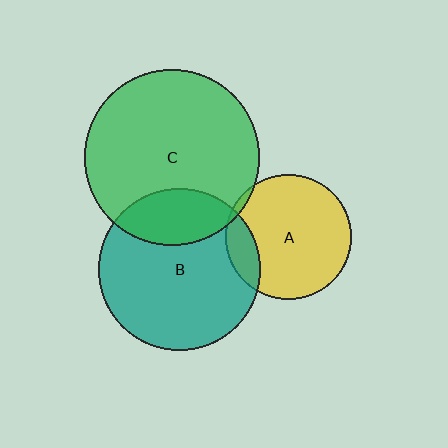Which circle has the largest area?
Circle C (green).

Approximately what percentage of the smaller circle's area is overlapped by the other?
Approximately 25%.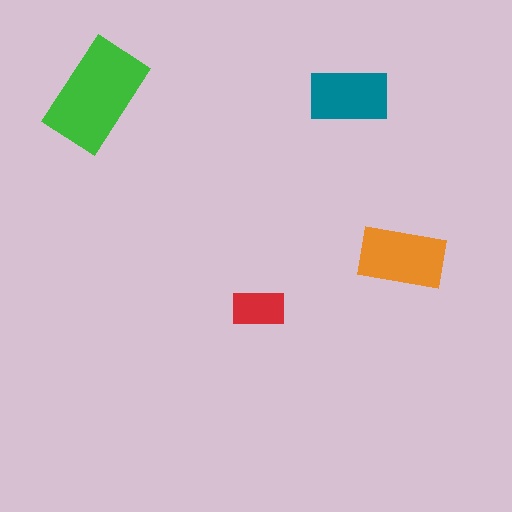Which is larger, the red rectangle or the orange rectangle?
The orange one.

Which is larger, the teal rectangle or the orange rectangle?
The orange one.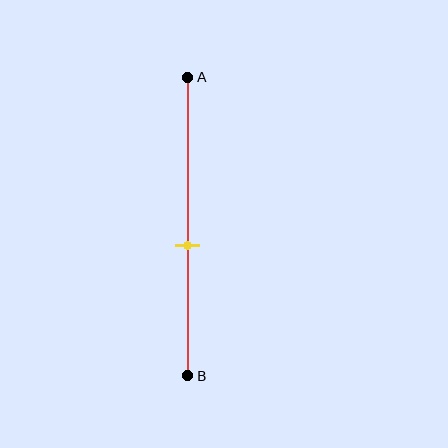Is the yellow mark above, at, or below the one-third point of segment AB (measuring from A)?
The yellow mark is below the one-third point of segment AB.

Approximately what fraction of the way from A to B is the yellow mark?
The yellow mark is approximately 55% of the way from A to B.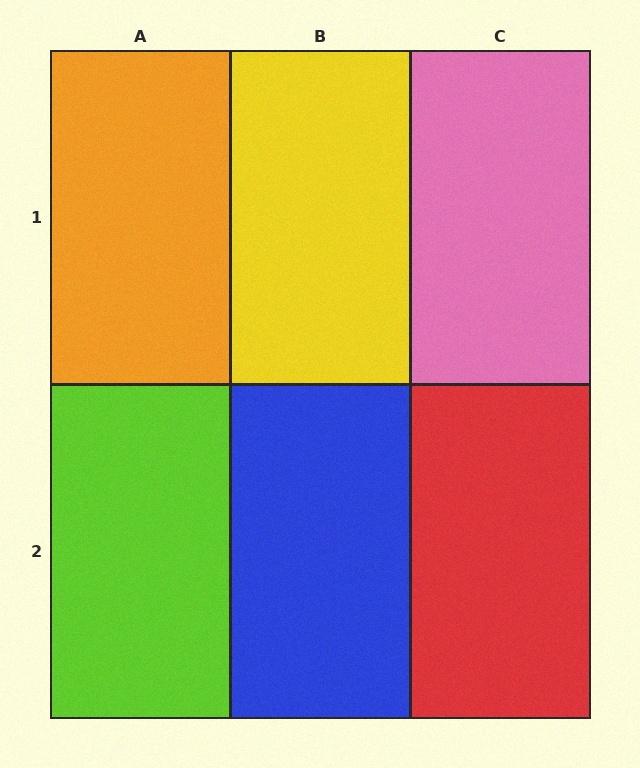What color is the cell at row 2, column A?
Lime.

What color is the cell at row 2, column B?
Blue.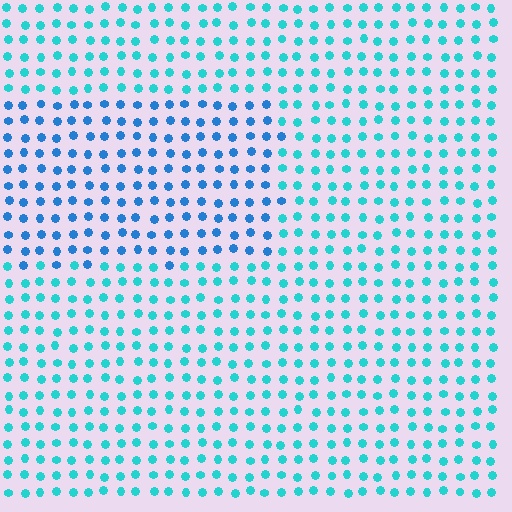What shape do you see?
I see a rectangle.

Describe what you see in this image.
The image is filled with small cyan elements in a uniform arrangement. A rectangle-shaped region is visible where the elements are tinted to a slightly different hue, forming a subtle color boundary.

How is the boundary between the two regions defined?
The boundary is defined purely by a slight shift in hue (about 31 degrees). Spacing, size, and orientation are identical on both sides.